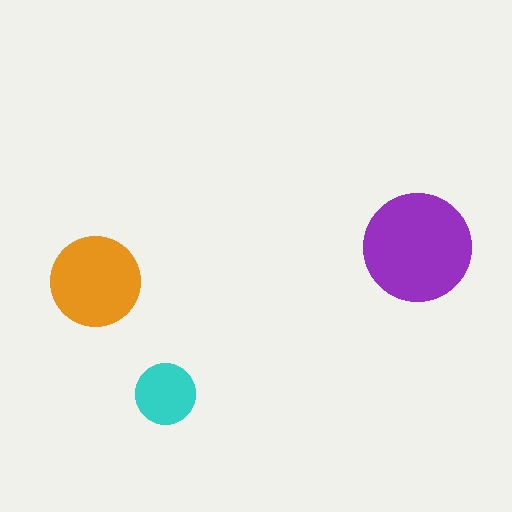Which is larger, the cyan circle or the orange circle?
The orange one.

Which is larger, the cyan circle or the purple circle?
The purple one.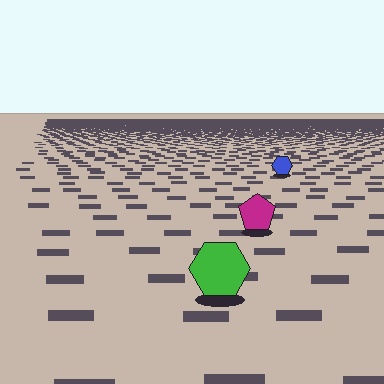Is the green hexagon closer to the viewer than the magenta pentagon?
Yes. The green hexagon is closer — you can tell from the texture gradient: the ground texture is coarser near it.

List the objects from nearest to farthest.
From nearest to farthest: the green hexagon, the magenta pentagon, the blue hexagon.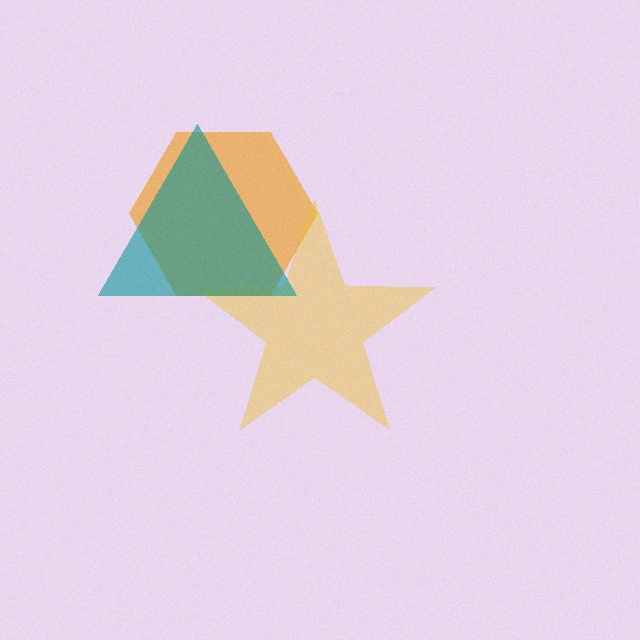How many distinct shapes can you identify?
There are 3 distinct shapes: an orange hexagon, a yellow star, a teal triangle.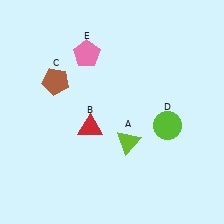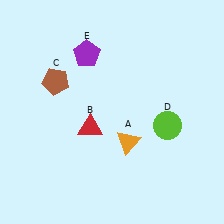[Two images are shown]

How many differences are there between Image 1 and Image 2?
There are 2 differences between the two images.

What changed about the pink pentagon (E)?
In Image 1, E is pink. In Image 2, it changed to purple.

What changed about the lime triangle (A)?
In Image 1, A is lime. In Image 2, it changed to orange.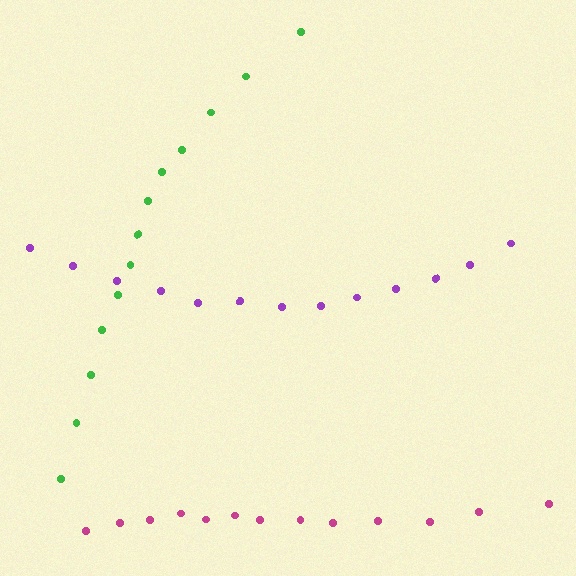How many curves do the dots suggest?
There are 3 distinct paths.